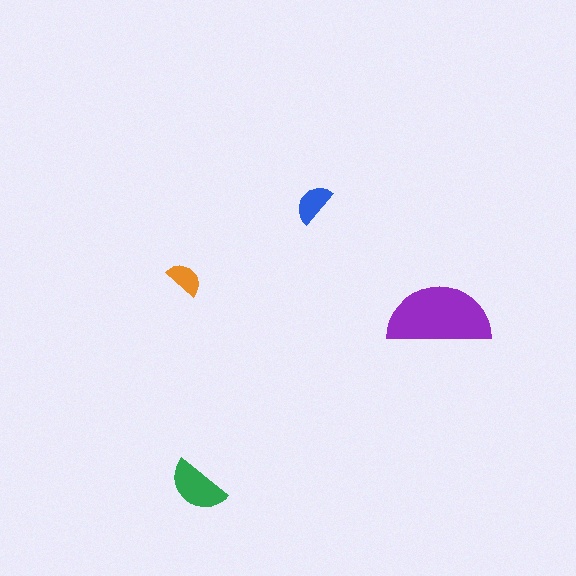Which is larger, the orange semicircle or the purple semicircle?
The purple one.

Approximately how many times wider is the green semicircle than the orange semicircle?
About 1.5 times wider.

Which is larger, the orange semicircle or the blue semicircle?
The blue one.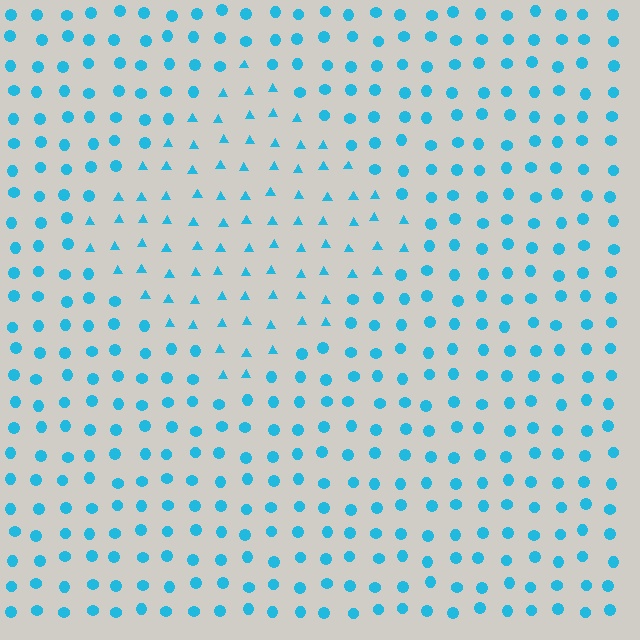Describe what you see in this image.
The image is filled with small cyan elements arranged in a uniform grid. A diamond-shaped region contains triangles, while the surrounding area contains circles. The boundary is defined purely by the change in element shape.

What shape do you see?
I see a diamond.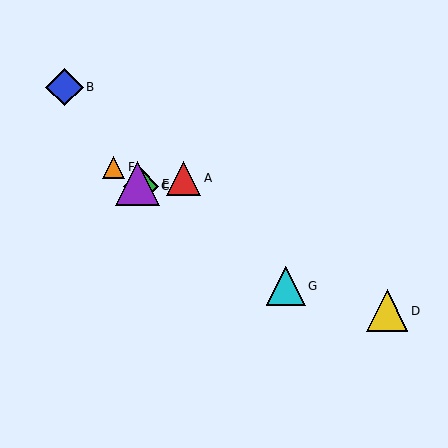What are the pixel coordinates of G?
Object G is at (286, 286).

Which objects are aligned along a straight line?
Objects C, E, F, G are aligned along a straight line.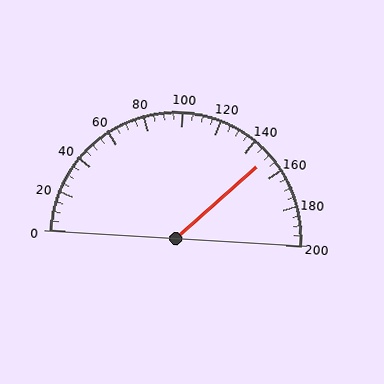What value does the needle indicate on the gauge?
The needle indicates approximately 150.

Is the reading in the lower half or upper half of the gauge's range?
The reading is in the upper half of the range (0 to 200).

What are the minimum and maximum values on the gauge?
The gauge ranges from 0 to 200.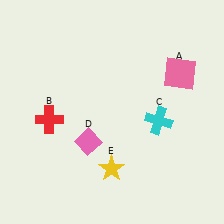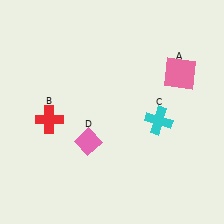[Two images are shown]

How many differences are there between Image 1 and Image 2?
There is 1 difference between the two images.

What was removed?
The yellow star (E) was removed in Image 2.